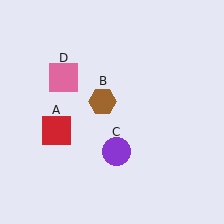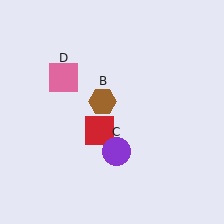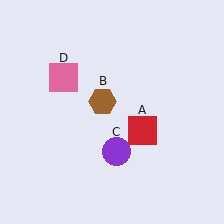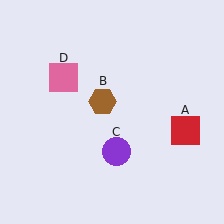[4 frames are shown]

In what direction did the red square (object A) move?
The red square (object A) moved right.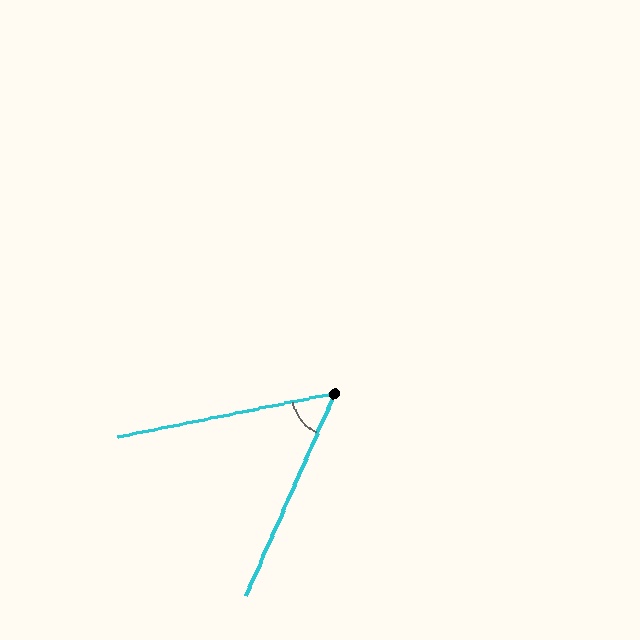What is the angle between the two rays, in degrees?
Approximately 55 degrees.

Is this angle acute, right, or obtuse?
It is acute.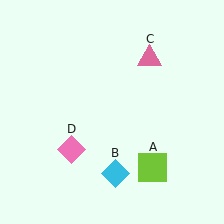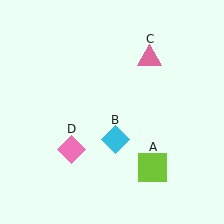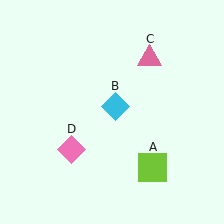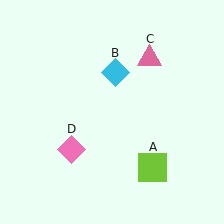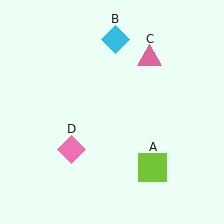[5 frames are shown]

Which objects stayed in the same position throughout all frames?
Lime square (object A) and pink triangle (object C) and pink diamond (object D) remained stationary.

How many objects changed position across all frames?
1 object changed position: cyan diamond (object B).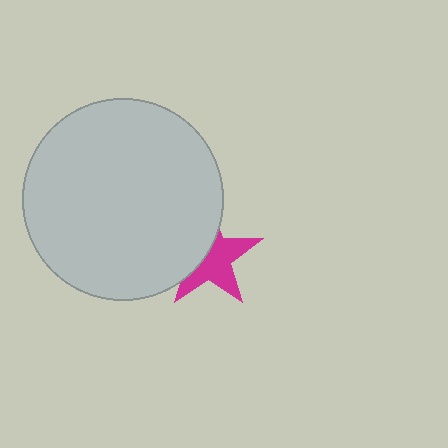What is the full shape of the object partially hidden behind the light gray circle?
The partially hidden object is a magenta star.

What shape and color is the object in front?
The object in front is a light gray circle.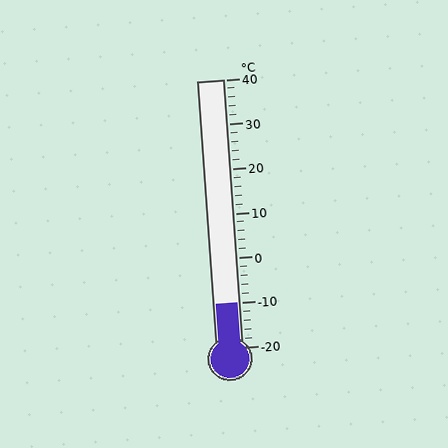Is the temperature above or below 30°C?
The temperature is below 30°C.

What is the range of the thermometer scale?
The thermometer scale ranges from -20°C to 40°C.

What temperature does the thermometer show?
The thermometer shows approximately -10°C.